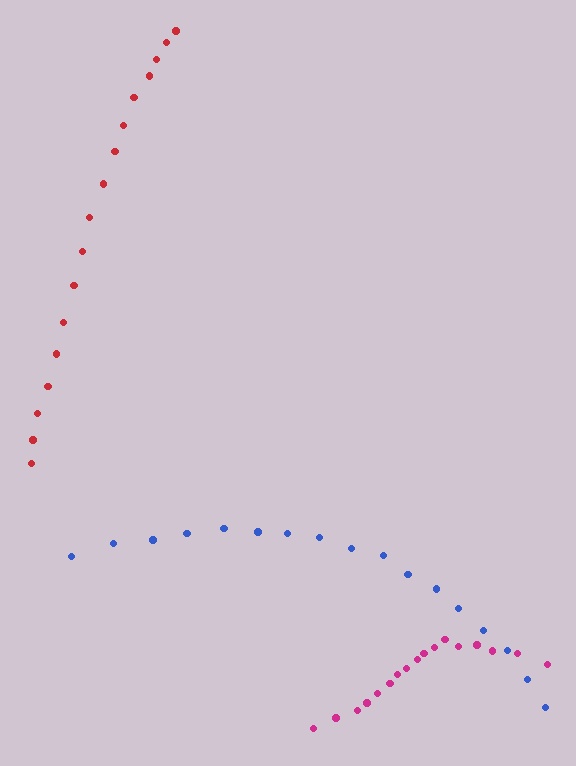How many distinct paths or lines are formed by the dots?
There are 3 distinct paths.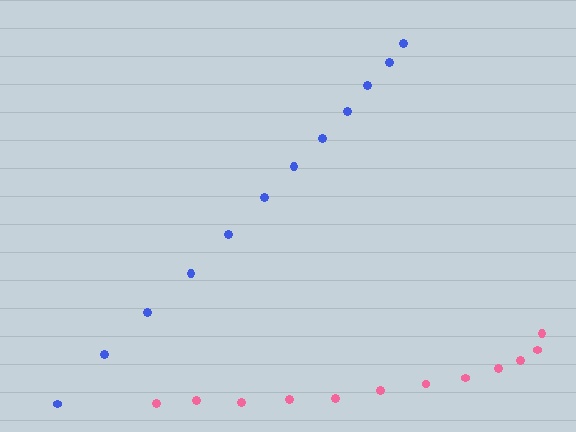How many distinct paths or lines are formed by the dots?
There are 2 distinct paths.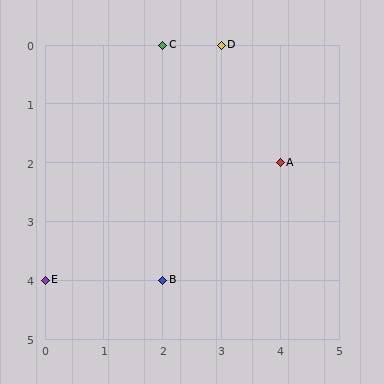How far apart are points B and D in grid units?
Points B and D are 1 column and 4 rows apart (about 4.1 grid units diagonally).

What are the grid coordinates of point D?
Point D is at grid coordinates (3, 0).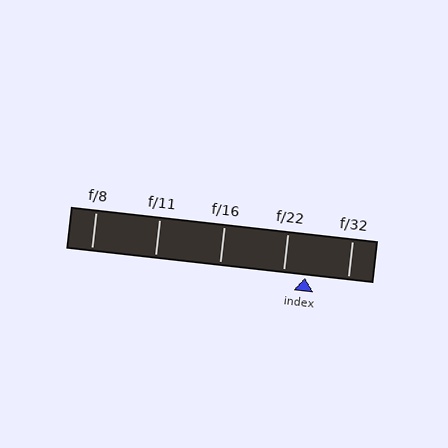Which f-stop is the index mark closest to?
The index mark is closest to f/22.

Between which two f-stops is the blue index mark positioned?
The index mark is between f/22 and f/32.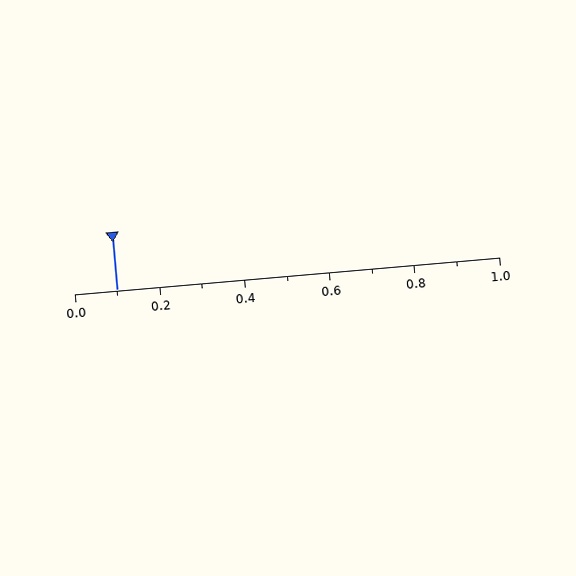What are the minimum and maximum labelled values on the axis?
The axis runs from 0.0 to 1.0.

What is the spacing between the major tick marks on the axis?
The major ticks are spaced 0.2 apart.